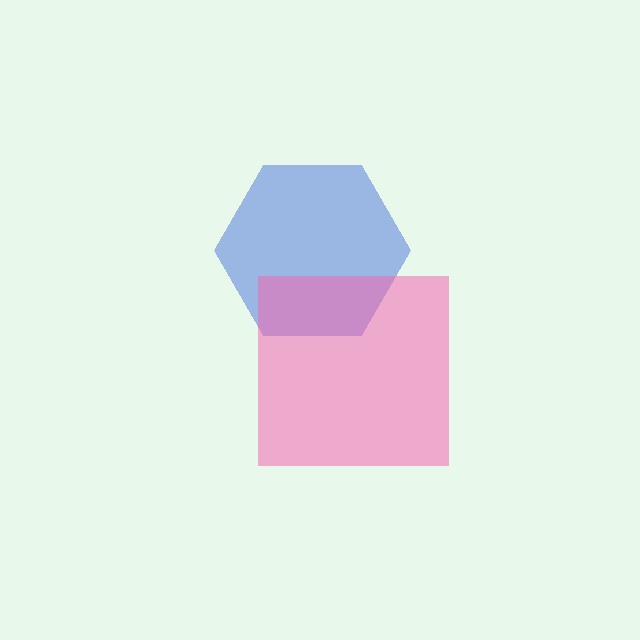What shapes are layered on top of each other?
The layered shapes are: a blue hexagon, a pink square.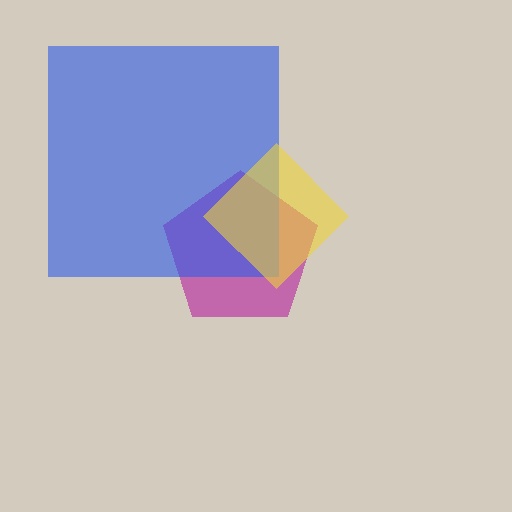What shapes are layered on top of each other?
The layered shapes are: a magenta pentagon, a blue square, a yellow diamond.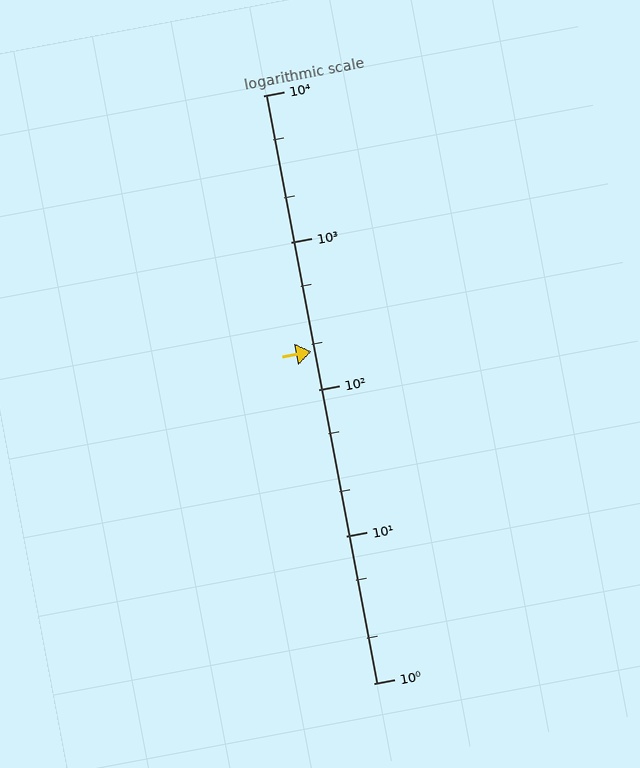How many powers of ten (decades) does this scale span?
The scale spans 4 decades, from 1 to 10000.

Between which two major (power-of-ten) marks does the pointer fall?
The pointer is between 100 and 1000.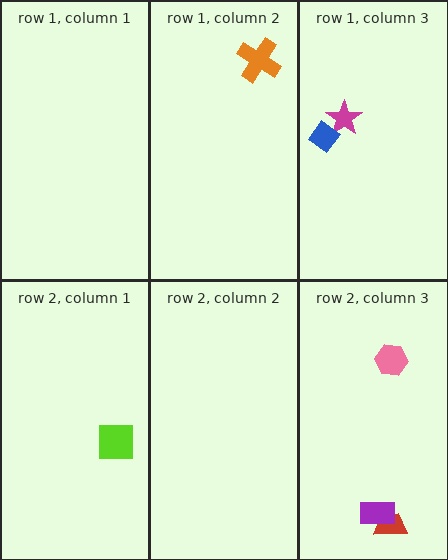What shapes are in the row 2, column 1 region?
The lime square.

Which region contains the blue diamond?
The row 1, column 3 region.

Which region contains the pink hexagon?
The row 2, column 3 region.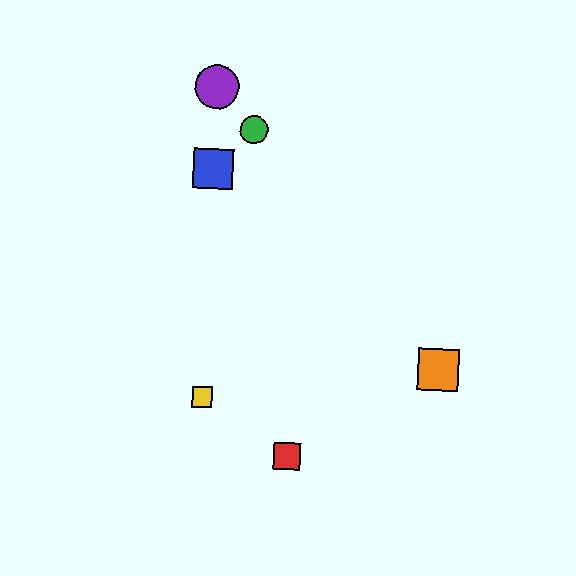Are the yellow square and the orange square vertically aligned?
No, the yellow square is at x≈202 and the orange square is at x≈438.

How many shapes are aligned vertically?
3 shapes (the blue square, the yellow square, the purple circle) are aligned vertically.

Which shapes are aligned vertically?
The blue square, the yellow square, the purple circle are aligned vertically.